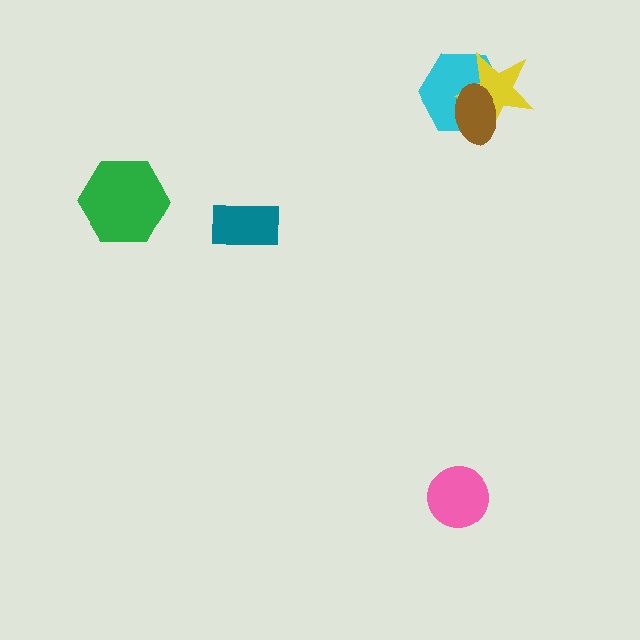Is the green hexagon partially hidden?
No, no other shape covers it.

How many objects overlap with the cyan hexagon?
2 objects overlap with the cyan hexagon.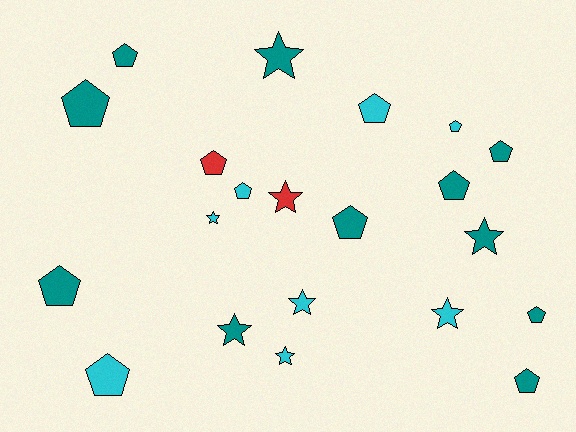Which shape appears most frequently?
Pentagon, with 13 objects.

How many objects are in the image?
There are 21 objects.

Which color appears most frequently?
Teal, with 11 objects.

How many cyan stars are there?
There are 4 cyan stars.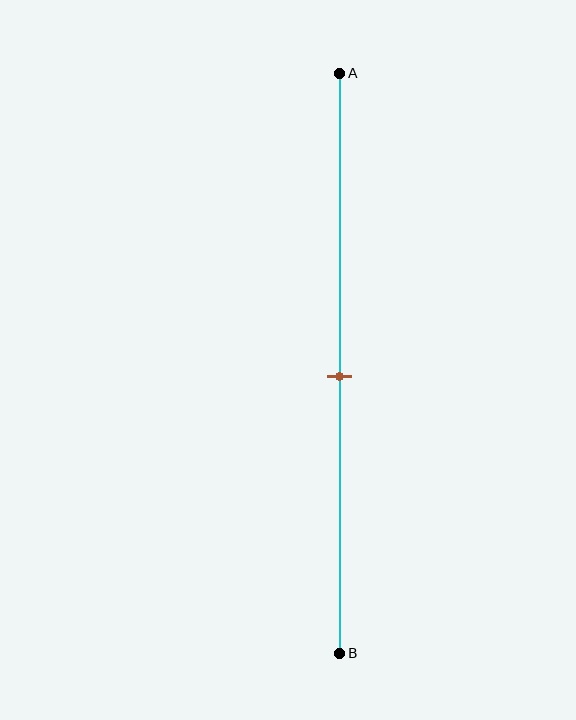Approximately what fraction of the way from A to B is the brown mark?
The brown mark is approximately 50% of the way from A to B.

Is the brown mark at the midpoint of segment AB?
Yes, the mark is approximately at the midpoint.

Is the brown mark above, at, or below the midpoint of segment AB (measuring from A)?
The brown mark is approximately at the midpoint of segment AB.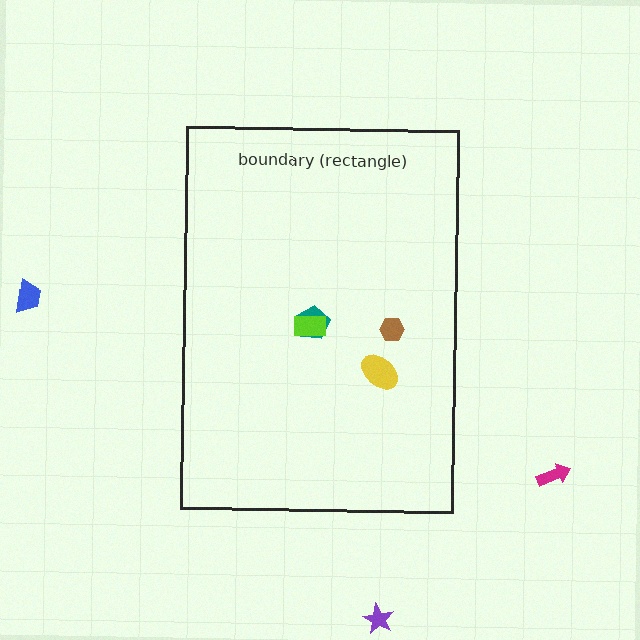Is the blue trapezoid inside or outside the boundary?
Outside.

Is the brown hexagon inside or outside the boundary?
Inside.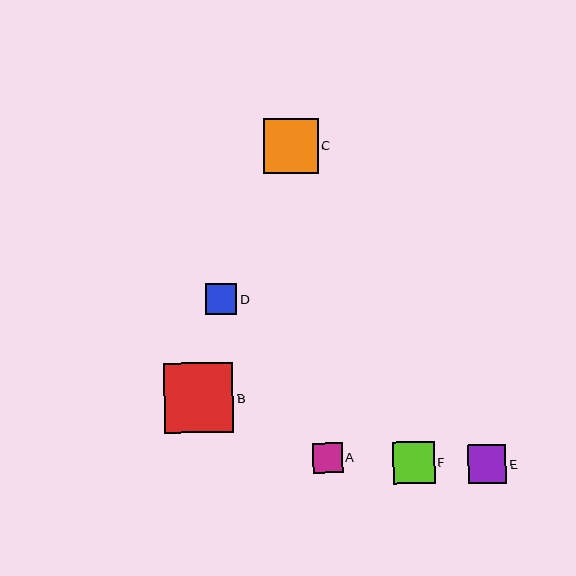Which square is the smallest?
Square A is the smallest with a size of approximately 30 pixels.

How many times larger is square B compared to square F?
Square B is approximately 1.6 times the size of square F.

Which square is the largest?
Square B is the largest with a size of approximately 69 pixels.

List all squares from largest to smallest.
From largest to smallest: B, C, F, E, D, A.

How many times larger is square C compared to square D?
Square C is approximately 1.8 times the size of square D.